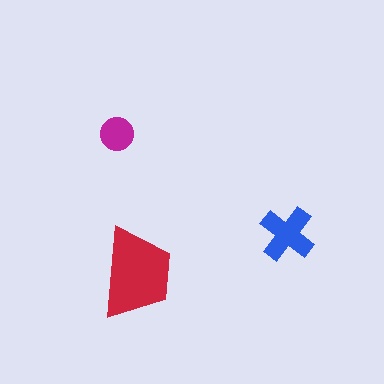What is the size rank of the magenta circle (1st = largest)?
3rd.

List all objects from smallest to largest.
The magenta circle, the blue cross, the red trapezoid.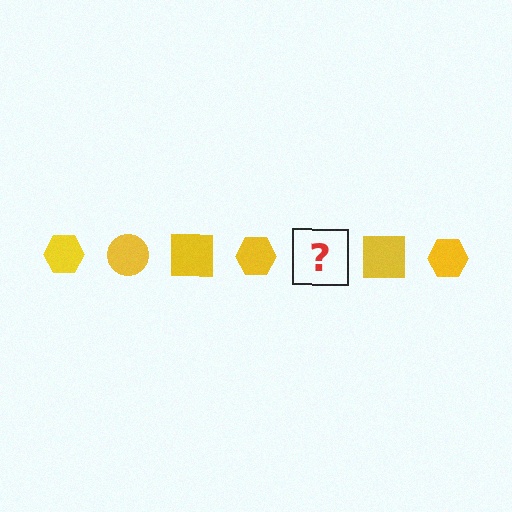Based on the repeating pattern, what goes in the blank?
The blank should be a yellow circle.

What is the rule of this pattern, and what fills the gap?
The rule is that the pattern cycles through hexagon, circle, square shapes in yellow. The gap should be filled with a yellow circle.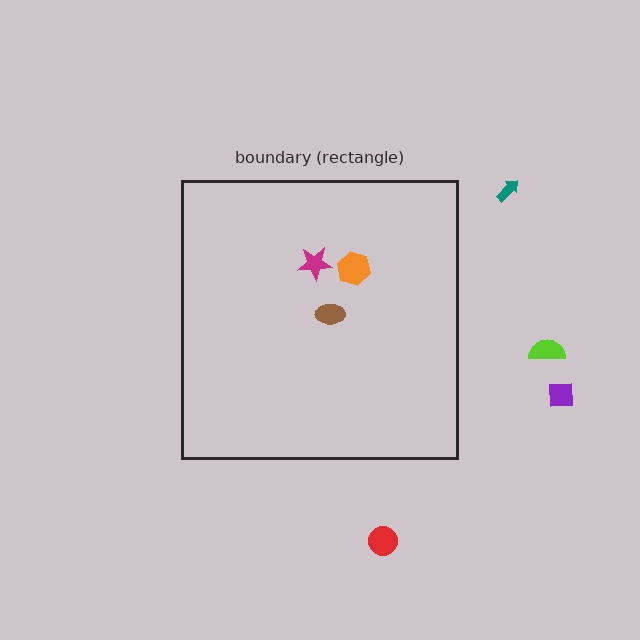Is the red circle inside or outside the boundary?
Outside.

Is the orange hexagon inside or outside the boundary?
Inside.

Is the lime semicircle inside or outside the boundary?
Outside.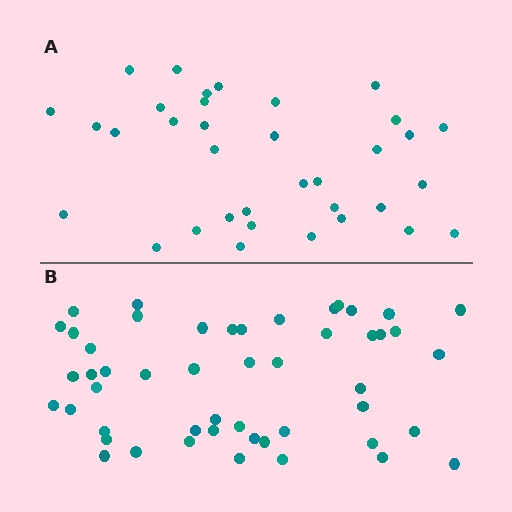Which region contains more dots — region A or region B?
Region B (the bottom region) has more dots.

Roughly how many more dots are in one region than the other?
Region B has approximately 15 more dots than region A.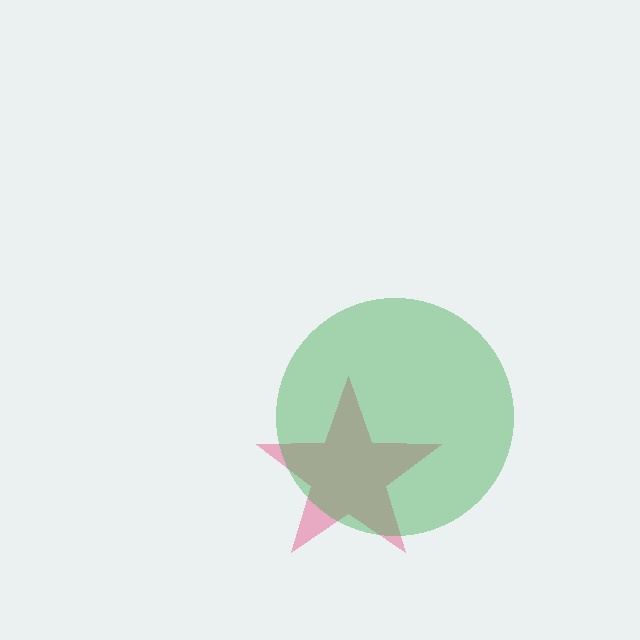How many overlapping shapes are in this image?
There are 2 overlapping shapes in the image.